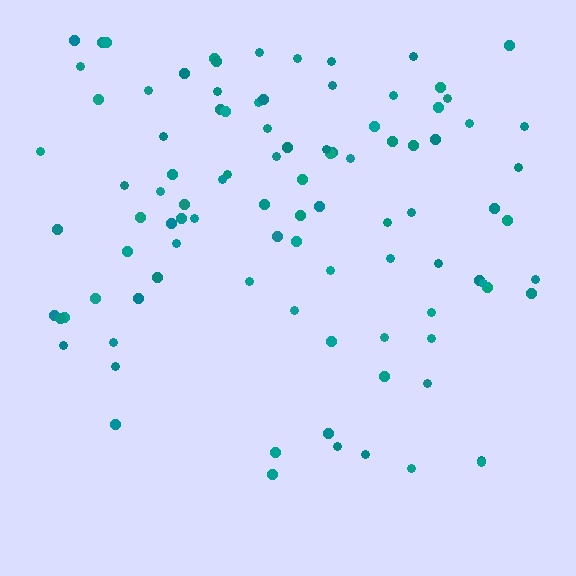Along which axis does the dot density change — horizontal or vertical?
Vertical.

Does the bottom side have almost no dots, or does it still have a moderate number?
Still a moderate number, just noticeably fewer than the top.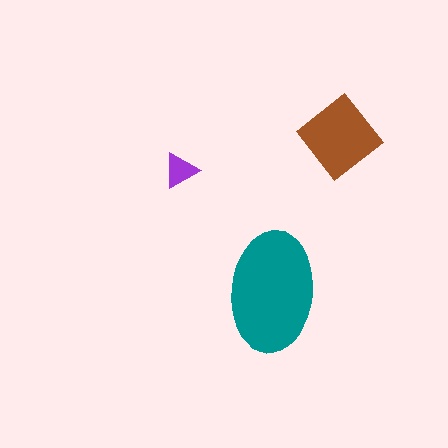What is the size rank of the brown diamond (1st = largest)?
2nd.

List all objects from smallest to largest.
The purple triangle, the brown diamond, the teal ellipse.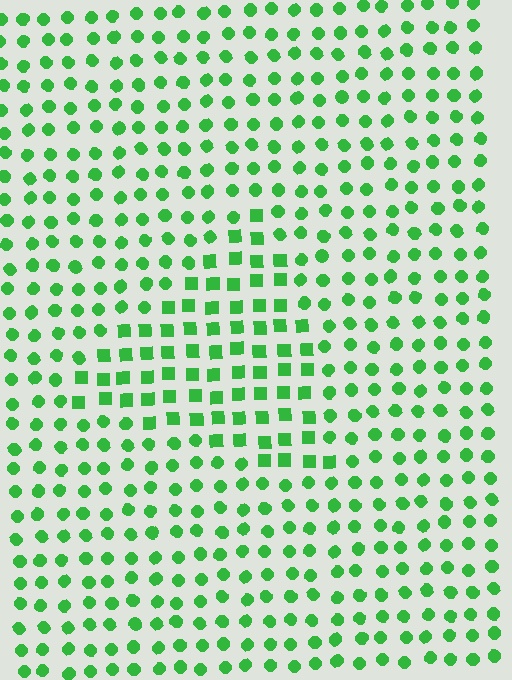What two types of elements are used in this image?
The image uses squares inside the triangle region and circles outside it.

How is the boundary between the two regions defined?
The boundary is defined by a change in element shape: squares inside vs. circles outside. All elements share the same color and spacing.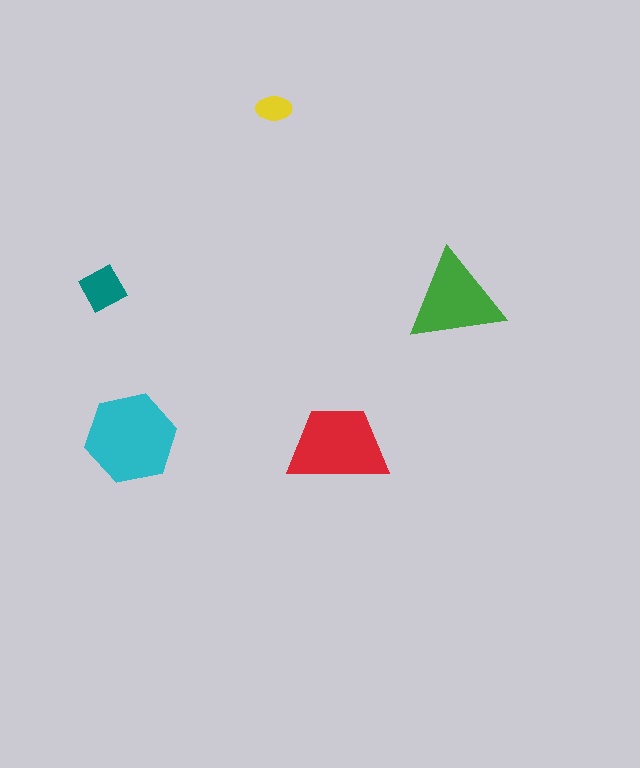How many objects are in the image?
There are 5 objects in the image.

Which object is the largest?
The cyan hexagon.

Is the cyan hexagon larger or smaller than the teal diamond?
Larger.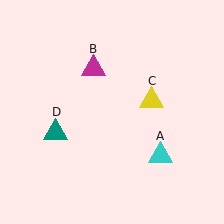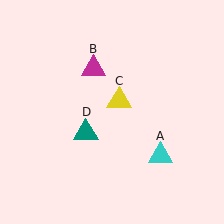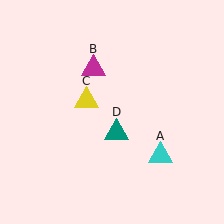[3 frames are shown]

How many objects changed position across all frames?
2 objects changed position: yellow triangle (object C), teal triangle (object D).